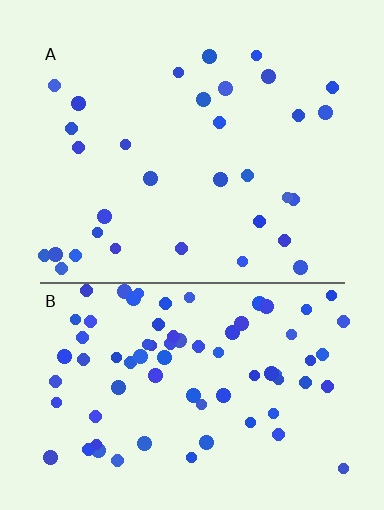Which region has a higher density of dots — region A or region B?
B (the bottom).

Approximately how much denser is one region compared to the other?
Approximately 2.4× — region B over region A.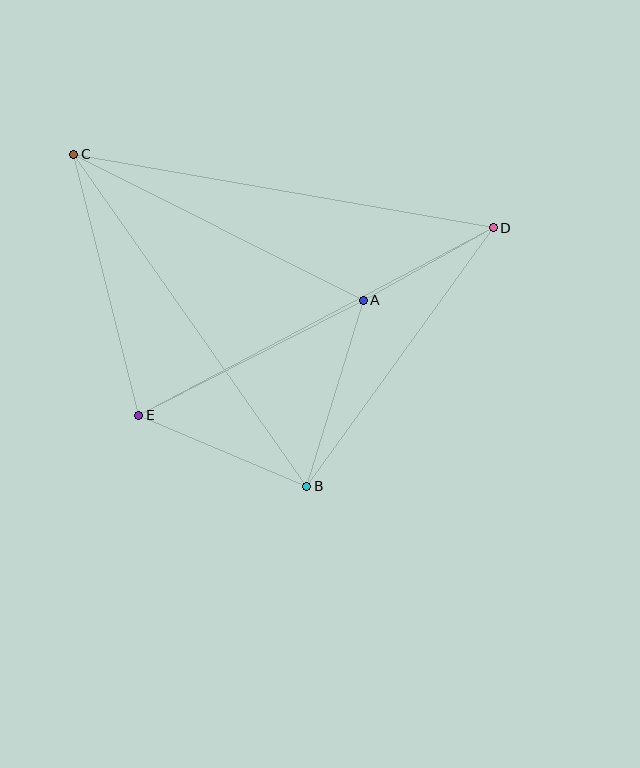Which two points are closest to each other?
Points A and D are closest to each other.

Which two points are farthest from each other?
Points C and D are farthest from each other.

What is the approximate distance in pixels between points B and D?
The distance between B and D is approximately 319 pixels.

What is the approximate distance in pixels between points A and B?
The distance between A and B is approximately 195 pixels.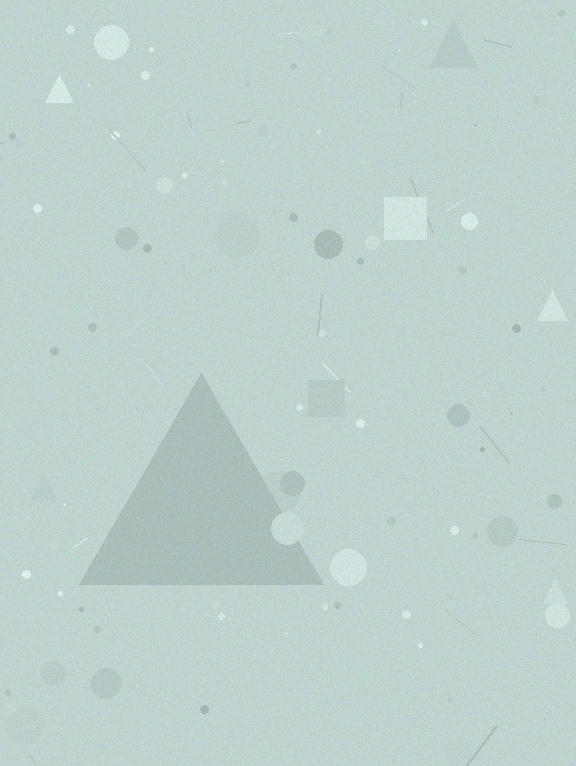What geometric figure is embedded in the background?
A triangle is embedded in the background.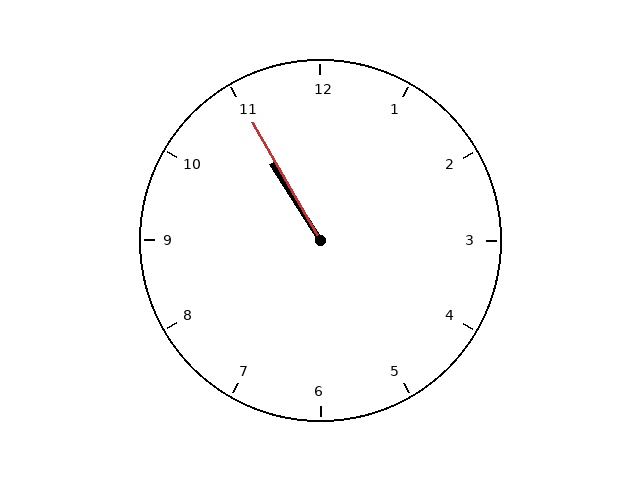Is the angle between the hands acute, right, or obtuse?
It is acute.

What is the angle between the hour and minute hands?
Approximately 2 degrees.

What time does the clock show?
10:55.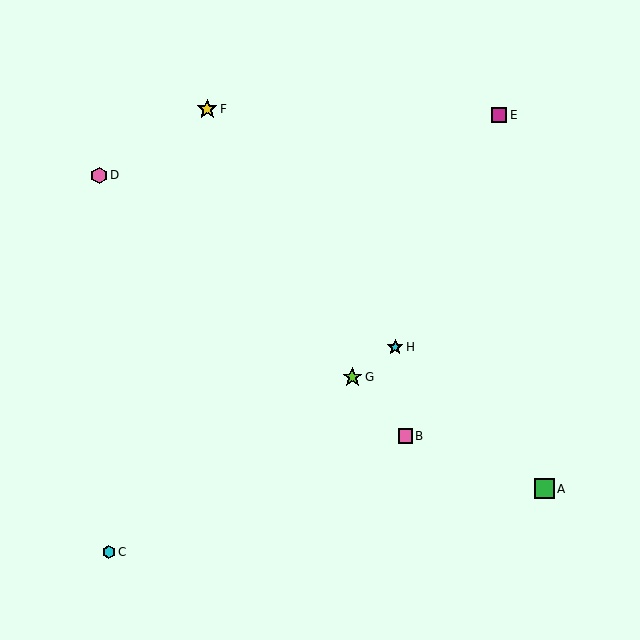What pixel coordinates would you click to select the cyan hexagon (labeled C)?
Click at (109, 552) to select the cyan hexagon C.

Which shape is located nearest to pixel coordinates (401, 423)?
The pink square (labeled B) at (405, 436) is nearest to that location.